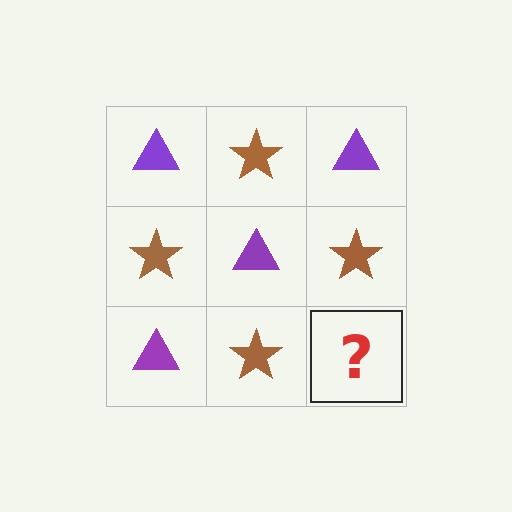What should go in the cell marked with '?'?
The missing cell should contain a purple triangle.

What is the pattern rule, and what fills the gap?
The rule is that it alternates purple triangle and brown star in a checkerboard pattern. The gap should be filled with a purple triangle.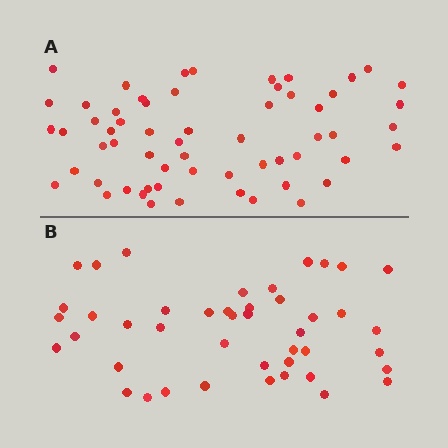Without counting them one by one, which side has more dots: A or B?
Region A (the top region) has more dots.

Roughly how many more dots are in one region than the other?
Region A has approximately 15 more dots than region B.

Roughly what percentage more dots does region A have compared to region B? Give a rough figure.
About 35% more.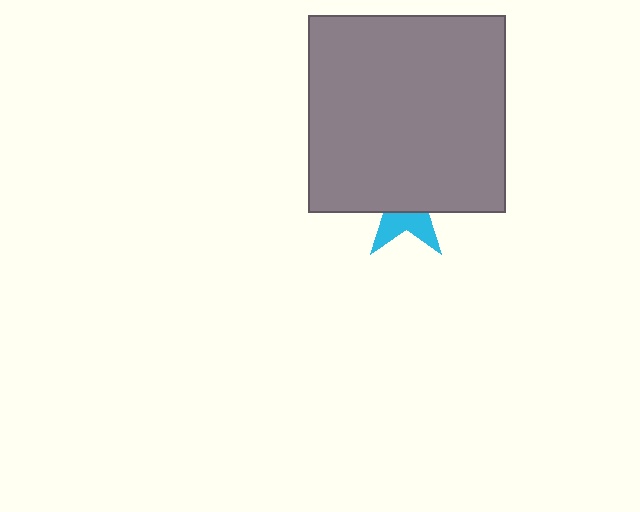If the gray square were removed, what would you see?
You would see the complete cyan star.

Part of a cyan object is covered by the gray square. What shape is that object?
It is a star.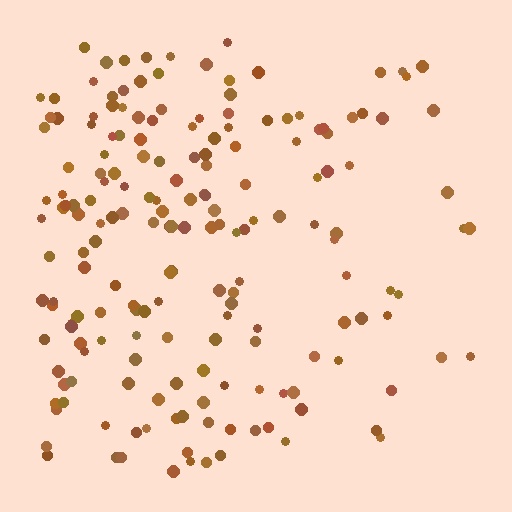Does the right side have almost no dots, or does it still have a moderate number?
Still a moderate number, just noticeably fewer than the left.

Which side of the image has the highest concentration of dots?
The left.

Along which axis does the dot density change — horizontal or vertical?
Horizontal.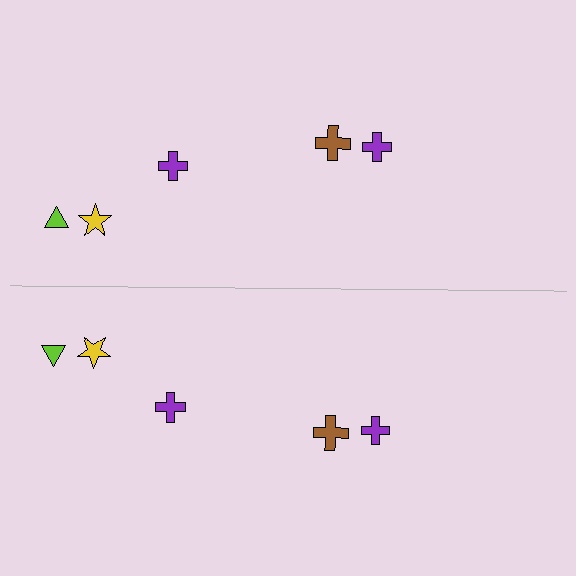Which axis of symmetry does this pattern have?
The pattern has a horizontal axis of symmetry running through the center of the image.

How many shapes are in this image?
There are 10 shapes in this image.